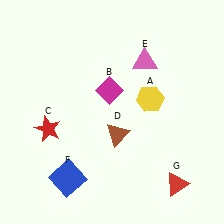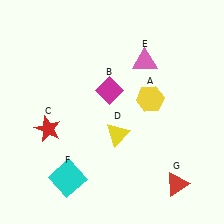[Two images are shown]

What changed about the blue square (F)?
In Image 1, F is blue. In Image 2, it changed to cyan.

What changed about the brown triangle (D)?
In Image 1, D is brown. In Image 2, it changed to yellow.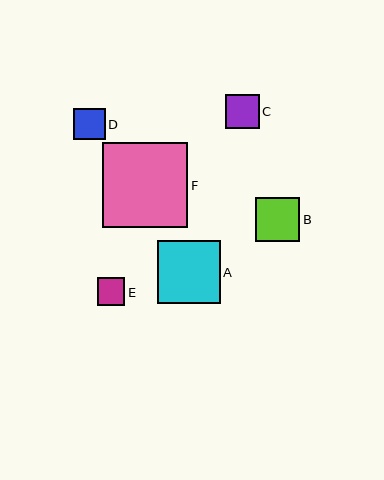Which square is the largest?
Square F is the largest with a size of approximately 85 pixels.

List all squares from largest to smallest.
From largest to smallest: F, A, B, C, D, E.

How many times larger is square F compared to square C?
Square F is approximately 2.5 times the size of square C.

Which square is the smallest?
Square E is the smallest with a size of approximately 28 pixels.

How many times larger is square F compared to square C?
Square F is approximately 2.5 times the size of square C.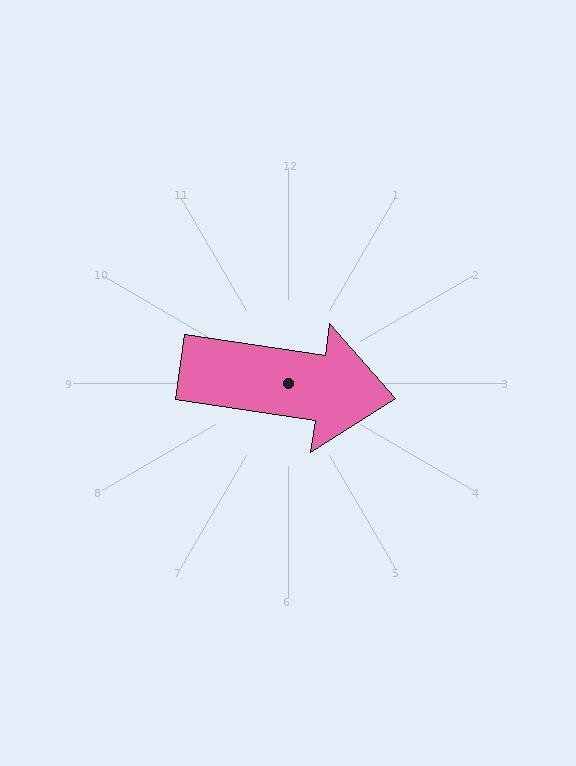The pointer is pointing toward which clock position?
Roughly 3 o'clock.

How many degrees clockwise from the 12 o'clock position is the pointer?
Approximately 98 degrees.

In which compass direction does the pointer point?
East.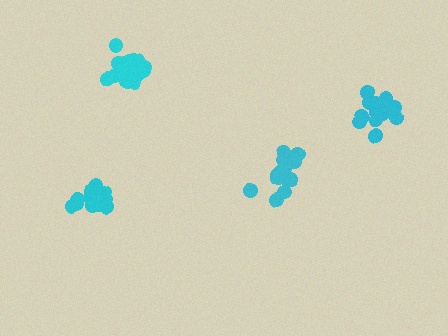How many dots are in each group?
Group 1: 17 dots, Group 2: 16 dots, Group 3: 20 dots, Group 4: 21 dots (74 total).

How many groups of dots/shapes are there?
There are 4 groups.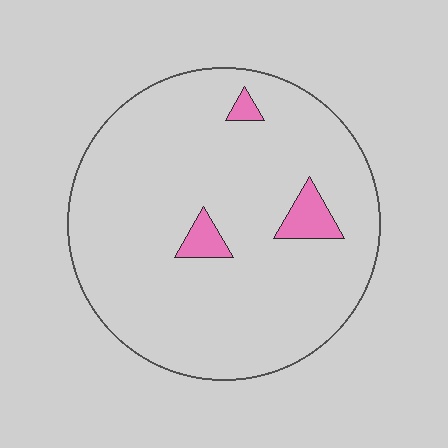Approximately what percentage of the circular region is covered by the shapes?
Approximately 5%.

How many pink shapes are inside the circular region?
3.